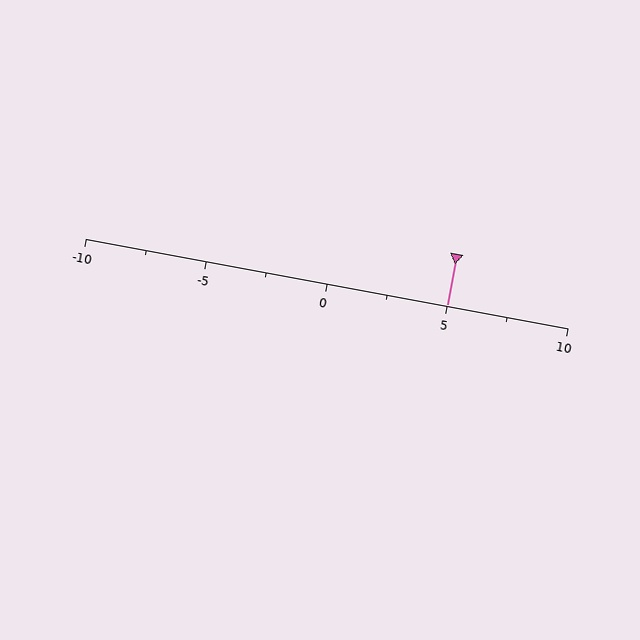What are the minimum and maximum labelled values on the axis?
The axis runs from -10 to 10.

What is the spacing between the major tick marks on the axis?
The major ticks are spaced 5 apart.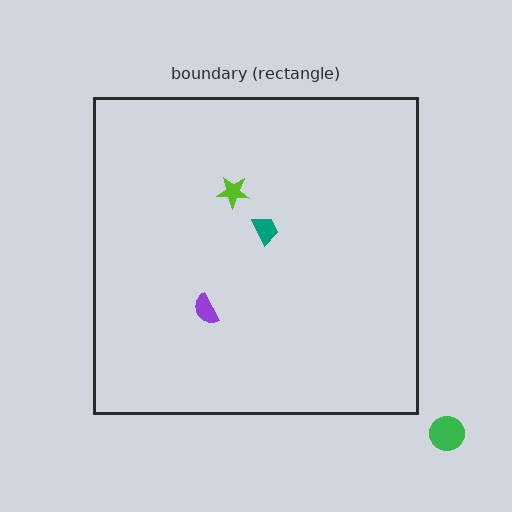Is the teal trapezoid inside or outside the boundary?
Inside.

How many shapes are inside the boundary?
3 inside, 1 outside.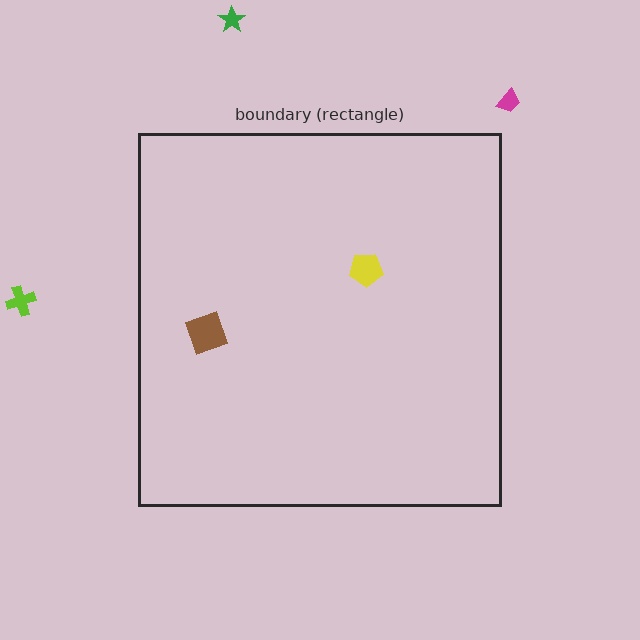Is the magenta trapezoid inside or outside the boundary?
Outside.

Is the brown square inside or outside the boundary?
Inside.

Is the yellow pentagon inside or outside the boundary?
Inside.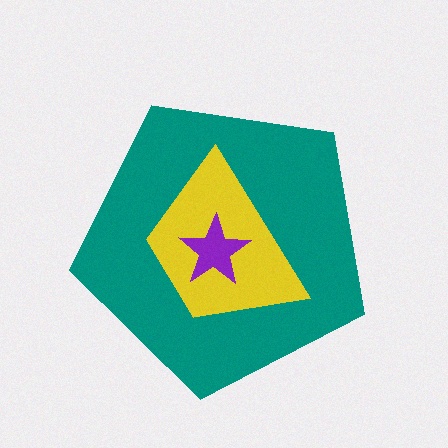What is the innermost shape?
The purple star.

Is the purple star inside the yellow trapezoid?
Yes.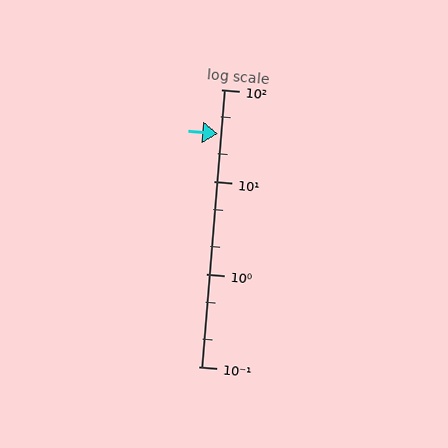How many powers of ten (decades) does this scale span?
The scale spans 3 decades, from 0.1 to 100.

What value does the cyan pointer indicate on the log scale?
The pointer indicates approximately 33.